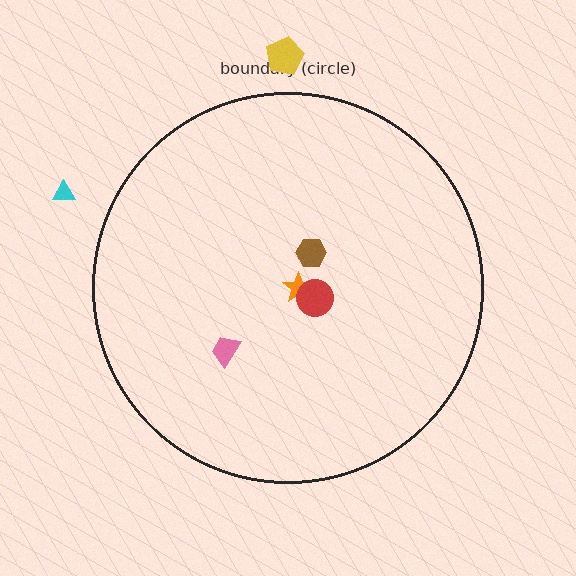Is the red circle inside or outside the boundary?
Inside.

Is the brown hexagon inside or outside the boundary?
Inside.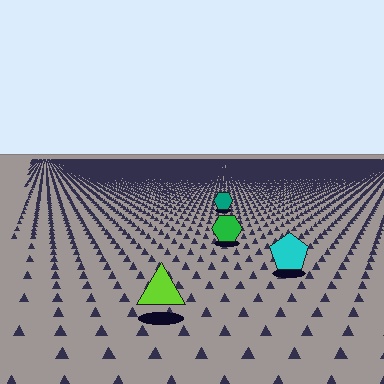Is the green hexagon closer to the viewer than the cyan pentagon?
No. The cyan pentagon is closer — you can tell from the texture gradient: the ground texture is coarser near it.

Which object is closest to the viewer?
The lime triangle is closest. The texture marks near it are larger and more spread out.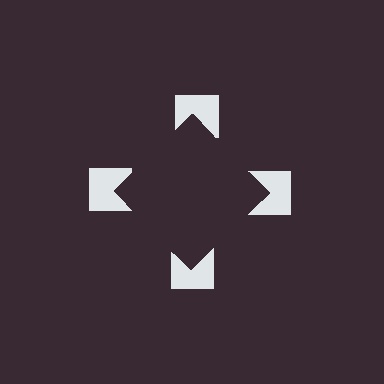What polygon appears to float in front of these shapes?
An illusory square — its edges are inferred from the aligned wedge cuts in the notched squares, not physically drawn.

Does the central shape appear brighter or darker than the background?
It typically appears slightly darker than the background, even though no actual brightness change is drawn.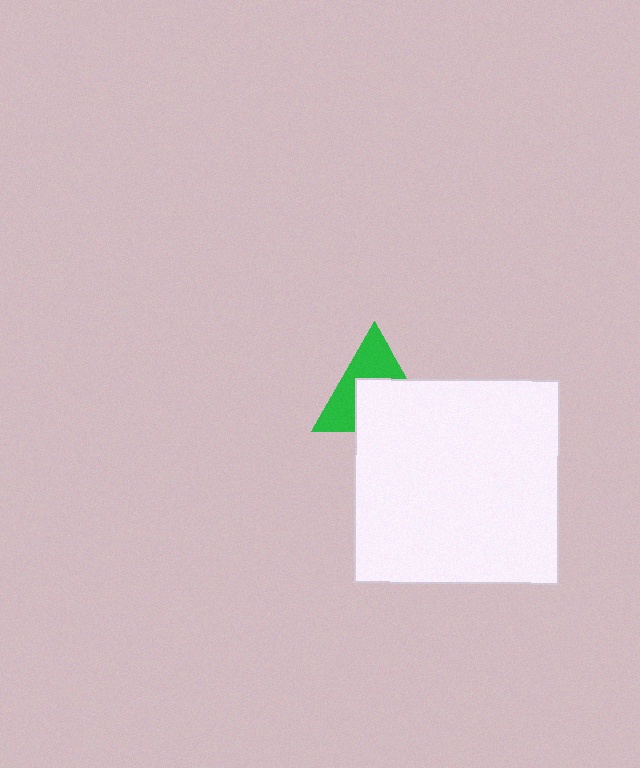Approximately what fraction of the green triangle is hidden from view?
Roughly 52% of the green triangle is hidden behind the white square.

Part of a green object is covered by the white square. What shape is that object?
It is a triangle.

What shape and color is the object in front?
The object in front is a white square.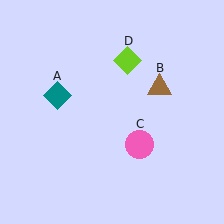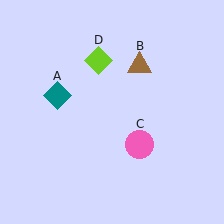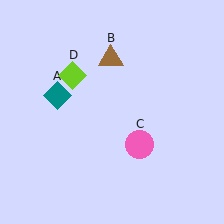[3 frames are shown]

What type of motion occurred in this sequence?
The brown triangle (object B), lime diamond (object D) rotated counterclockwise around the center of the scene.